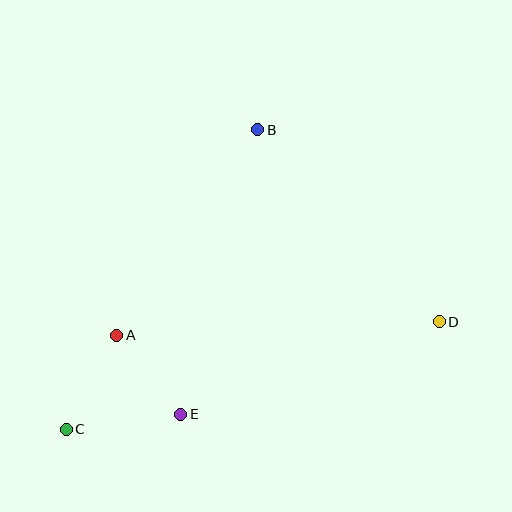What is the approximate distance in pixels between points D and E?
The distance between D and E is approximately 274 pixels.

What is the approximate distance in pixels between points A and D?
The distance between A and D is approximately 322 pixels.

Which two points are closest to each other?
Points A and E are closest to each other.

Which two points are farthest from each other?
Points C and D are farthest from each other.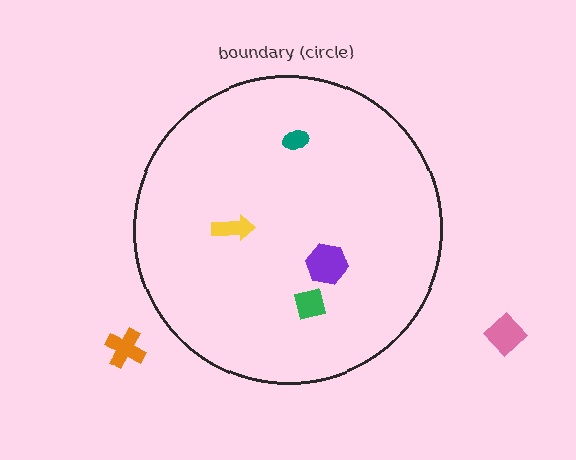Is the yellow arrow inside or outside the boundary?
Inside.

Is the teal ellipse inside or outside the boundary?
Inside.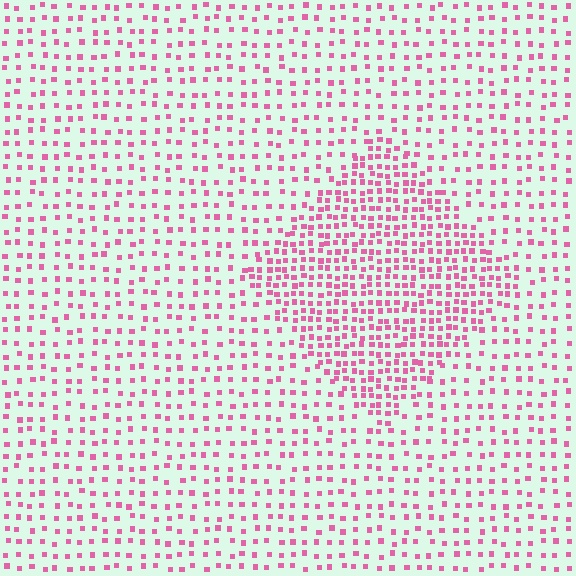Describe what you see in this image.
The image contains small pink elements arranged at two different densities. A diamond-shaped region is visible where the elements are more densely packed than the surrounding area.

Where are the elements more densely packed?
The elements are more densely packed inside the diamond boundary.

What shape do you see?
I see a diamond.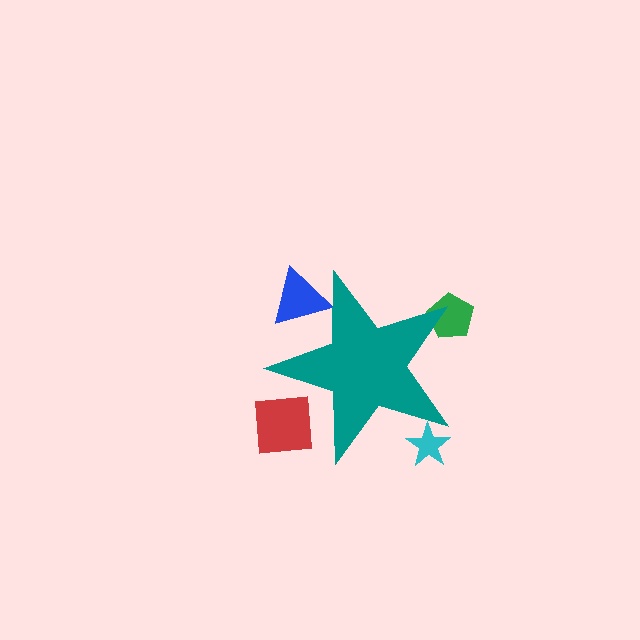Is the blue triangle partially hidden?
Yes, the blue triangle is partially hidden behind the teal star.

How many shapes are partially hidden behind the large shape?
4 shapes are partially hidden.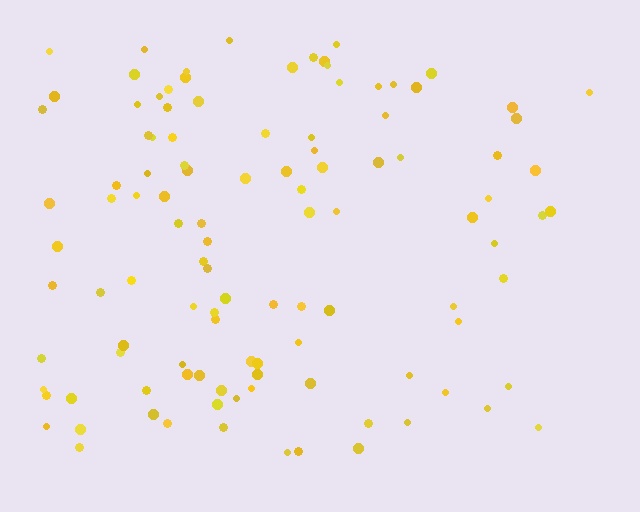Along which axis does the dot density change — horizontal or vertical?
Horizontal.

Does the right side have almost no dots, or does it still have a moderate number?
Still a moderate number, just noticeably fewer than the left.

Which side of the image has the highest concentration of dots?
The left.